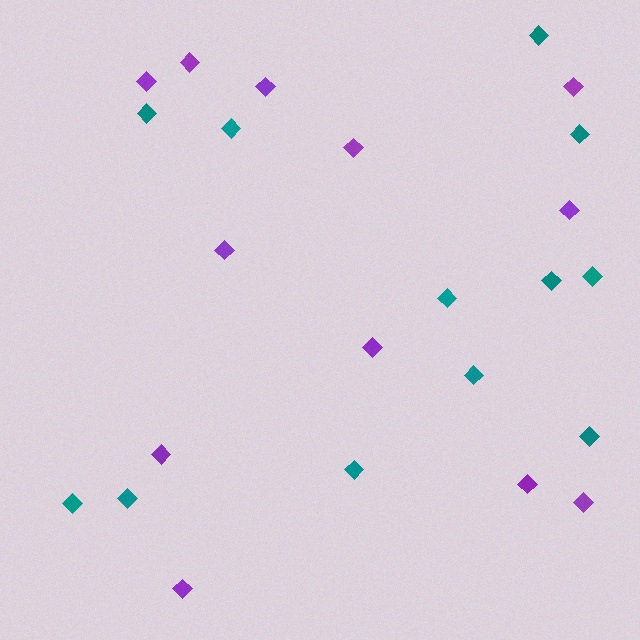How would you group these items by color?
There are 2 groups: one group of purple diamonds (12) and one group of teal diamonds (12).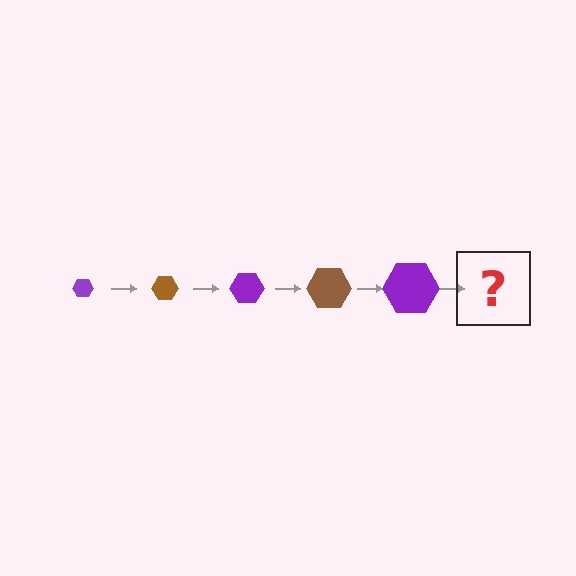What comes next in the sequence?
The next element should be a brown hexagon, larger than the previous one.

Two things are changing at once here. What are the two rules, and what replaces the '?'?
The two rules are that the hexagon grows larger each step and the color cycles through purple and brown. The '?' should be a brown hexagon, larger than the previous one.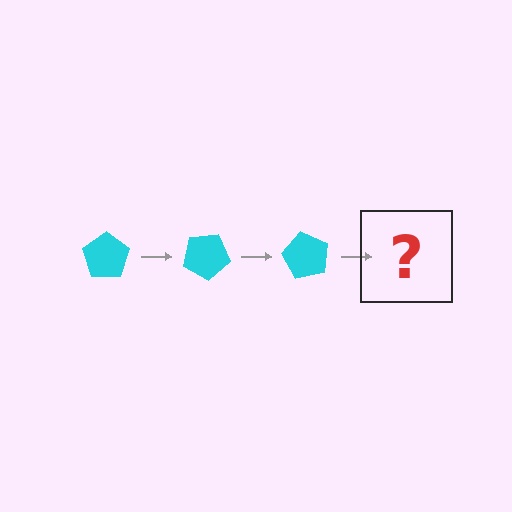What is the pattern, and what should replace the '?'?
The pattern is that the pentagon rotates 30 degrees each step. The '?' should be a cyan pentagon rotated 90 degrees.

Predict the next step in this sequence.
The next step is a cyan pentagon rotated 90 degrees.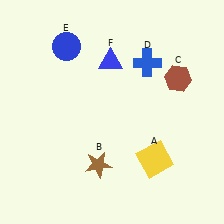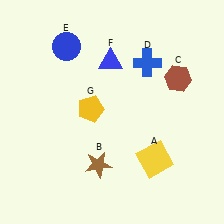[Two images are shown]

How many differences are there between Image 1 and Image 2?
There is 1 difference between the two images.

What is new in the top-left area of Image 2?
A yellow pentagon (G) was added in the top-left area of Image 2.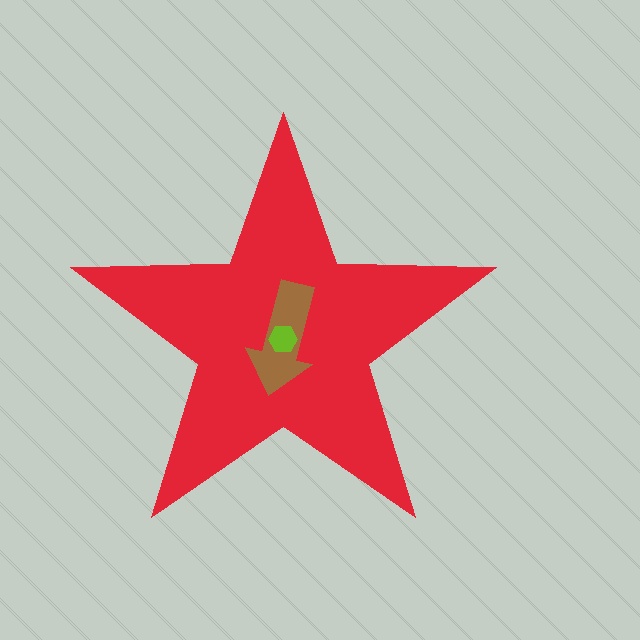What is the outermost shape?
The red star.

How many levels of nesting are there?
3.